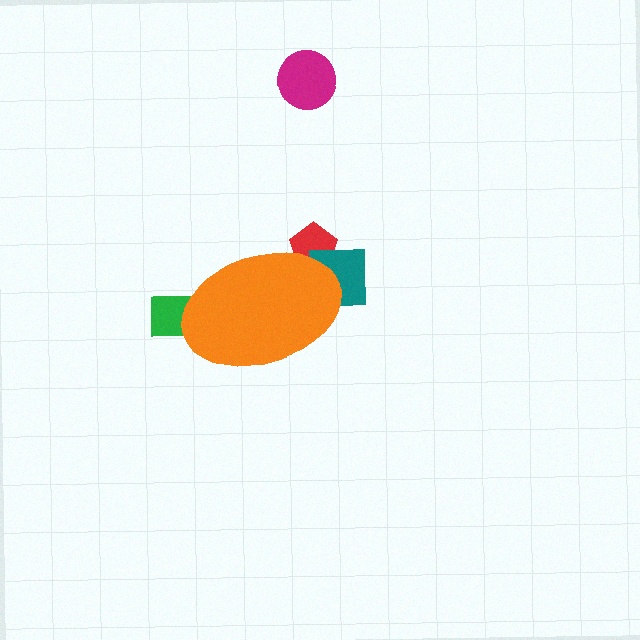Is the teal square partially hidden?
Yes, the teal square is partially hidden behind the orange ellipse.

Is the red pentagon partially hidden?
Yes, the red pentagon is partially hidden behind the orange ellipse.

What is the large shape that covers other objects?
An orange ellipse.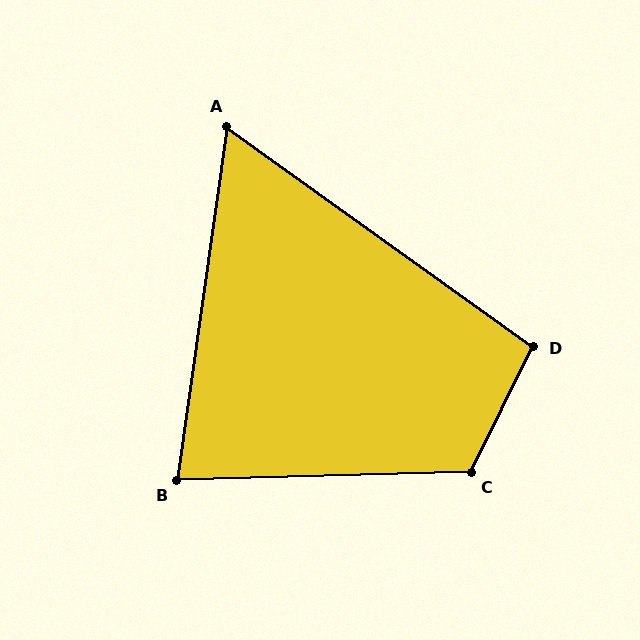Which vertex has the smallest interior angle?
A, at approximately 62 degrees.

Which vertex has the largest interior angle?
C, at approximately 118 degrees.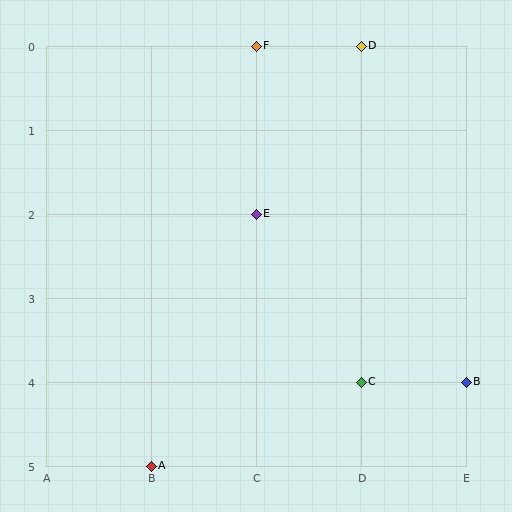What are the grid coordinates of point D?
Point D is at grid coordinates (D, 0).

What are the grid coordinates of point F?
Point F is at grid coordinates (C, 0).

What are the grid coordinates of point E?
Point E is at grid coordinates (C, 2).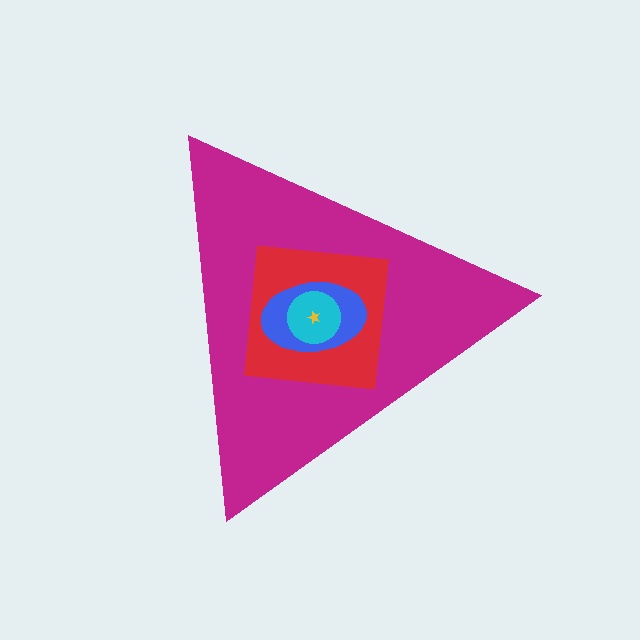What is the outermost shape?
The magenta triangle.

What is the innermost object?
The yellow star.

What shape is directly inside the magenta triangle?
The red square.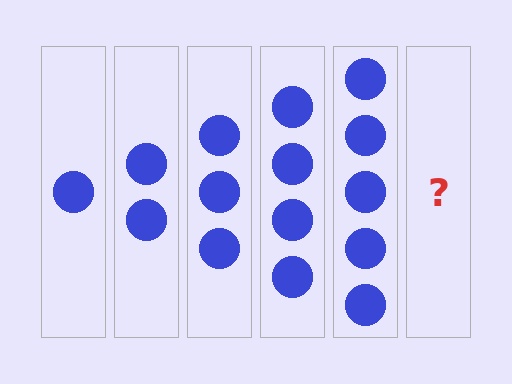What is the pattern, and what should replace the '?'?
The pattern is that each step adds one more circle. The '?' should be 6 circles.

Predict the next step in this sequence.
The next step is 6 circles.